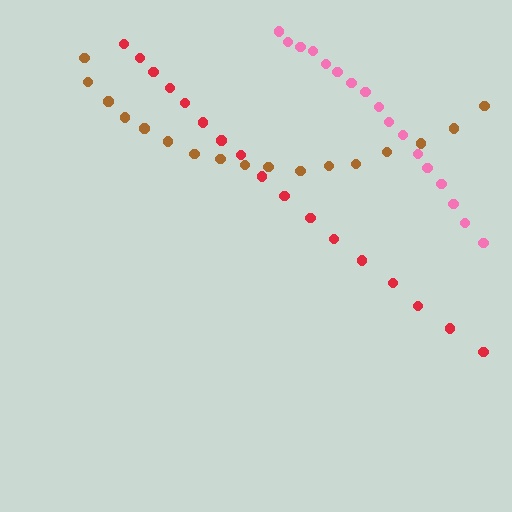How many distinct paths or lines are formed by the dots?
There are 3 distinct paths.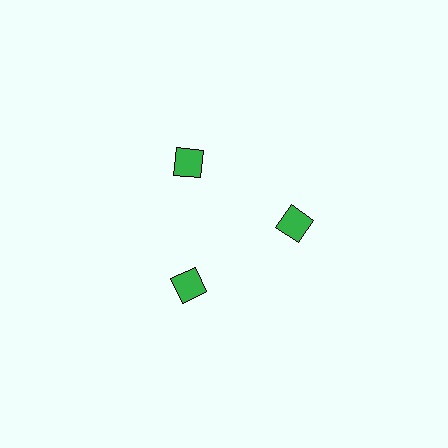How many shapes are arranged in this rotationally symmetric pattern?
There are 3 shapes, arranged in 3 groups of 1.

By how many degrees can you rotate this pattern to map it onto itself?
The pattern maps onto itself every 120 degrees of rotation.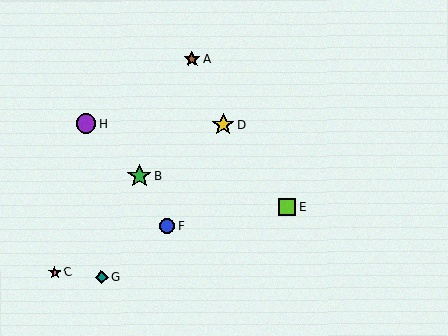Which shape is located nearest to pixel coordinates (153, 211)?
The blue circle (labeled F) at (167, 226) is nearest to that location.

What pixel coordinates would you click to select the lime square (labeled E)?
Click at (288, 206) to select the lime square E.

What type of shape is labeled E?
Shape E is a lime square.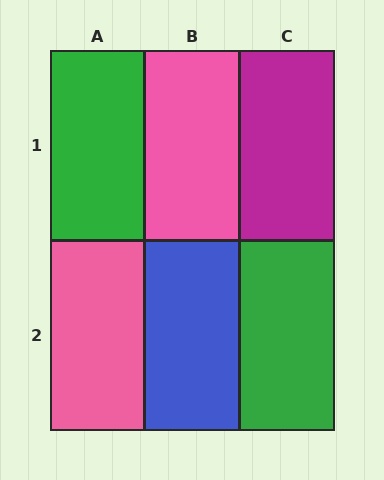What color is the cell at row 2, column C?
Green.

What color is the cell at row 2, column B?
Blue.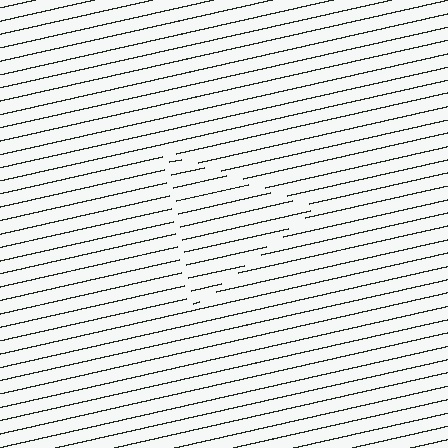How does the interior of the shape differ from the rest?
The interior of the shape contains the same grating, shifted by half a period — the contour is defined by the phase discontinuity where line-ends from the inner and outer gratings abut.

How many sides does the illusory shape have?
3 sides — the line-ends trace a triangle.